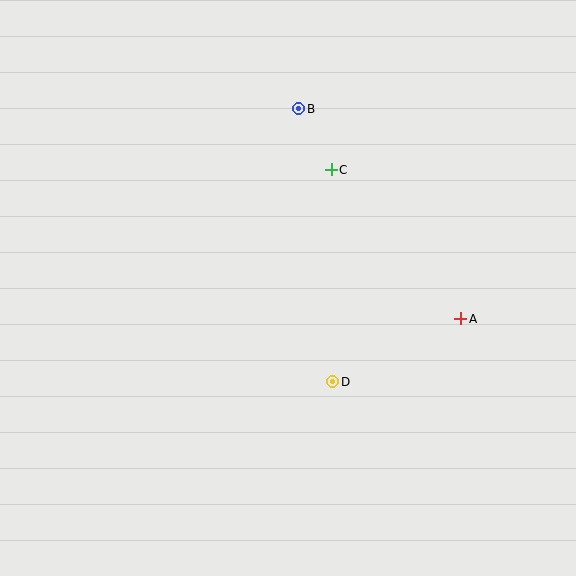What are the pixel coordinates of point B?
Point B is at (299, 109).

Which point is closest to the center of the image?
Point D at (333, 382) is closest to the center.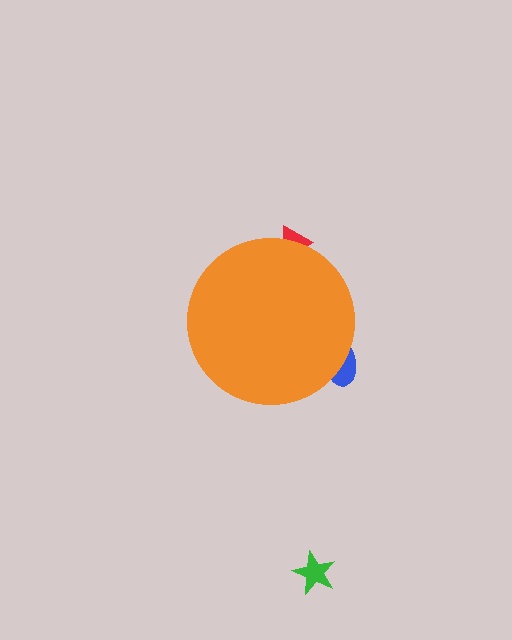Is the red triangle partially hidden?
Yes, the red triangle is partially hidden behind the orange circle.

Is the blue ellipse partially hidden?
Yes, the blue ellipse is partially hidden behind the orange circle.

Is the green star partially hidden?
No, the green star is fully visible.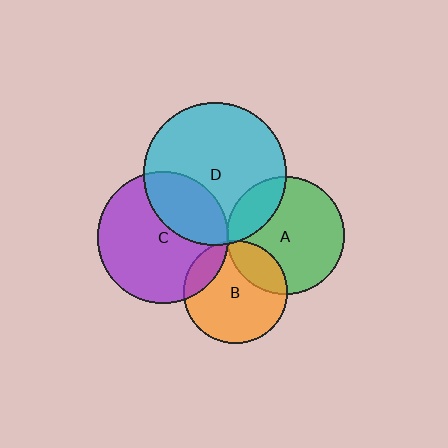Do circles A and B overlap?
Yes.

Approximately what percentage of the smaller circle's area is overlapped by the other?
Approximately 25%.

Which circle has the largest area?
Circle D (cyan).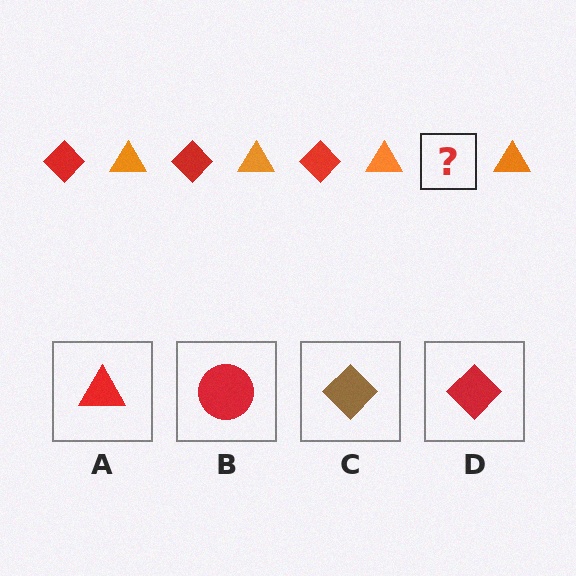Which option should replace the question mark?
Option D.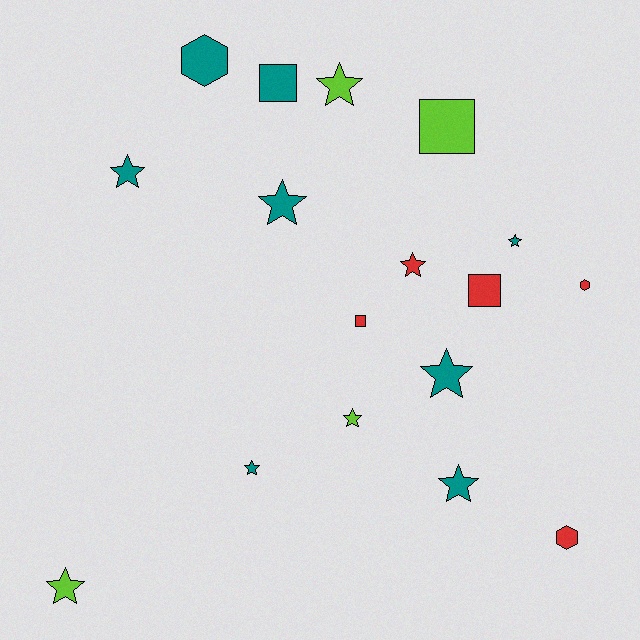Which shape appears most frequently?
Star, with 10 objects.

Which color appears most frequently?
Teal, with 8 objects.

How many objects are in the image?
There are 17 objects.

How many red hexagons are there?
There are 2 red hexagons.